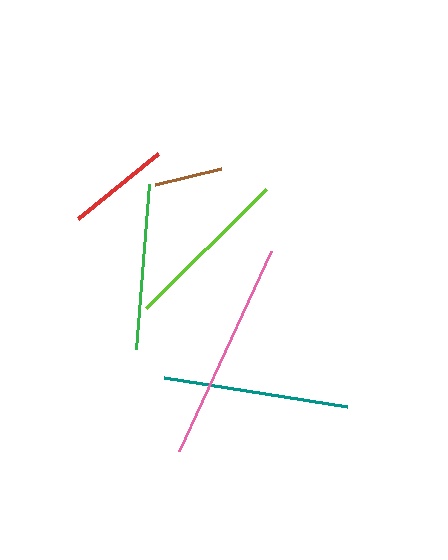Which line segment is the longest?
The pink line is the longest at approximately 220 pixels.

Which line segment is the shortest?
The brown line is the shortest at approximately 67 pixels.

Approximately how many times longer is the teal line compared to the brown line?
The teal line is approximately 2.8 times the length of the brown line.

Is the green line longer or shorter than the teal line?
The teal line is longer than the green line.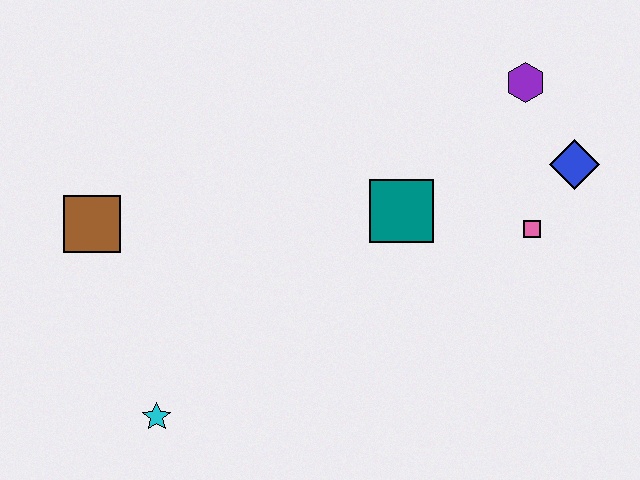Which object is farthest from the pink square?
The brown square is farthest from the pink square.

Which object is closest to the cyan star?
The brown square is closest to the cyan star.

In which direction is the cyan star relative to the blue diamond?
The cyan star is to the left of the blue diamond.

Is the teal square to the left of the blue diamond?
Yes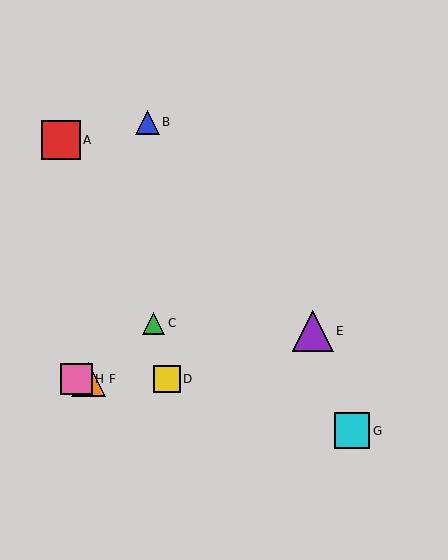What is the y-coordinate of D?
Object D is at y≈379.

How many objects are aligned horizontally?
3 objects (D, F, H) are aligned horizontally.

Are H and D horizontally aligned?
Yes, both are at y≈379.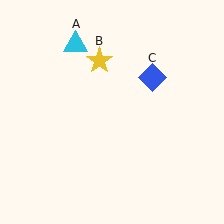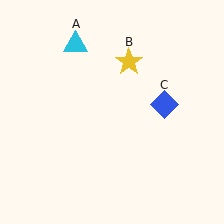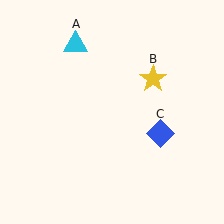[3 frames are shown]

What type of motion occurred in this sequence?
The yellow star (object B), blue diamond (object C) rotated clockwise around the center of the scene.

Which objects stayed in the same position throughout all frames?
Cyan triangle (object A) remained stationary.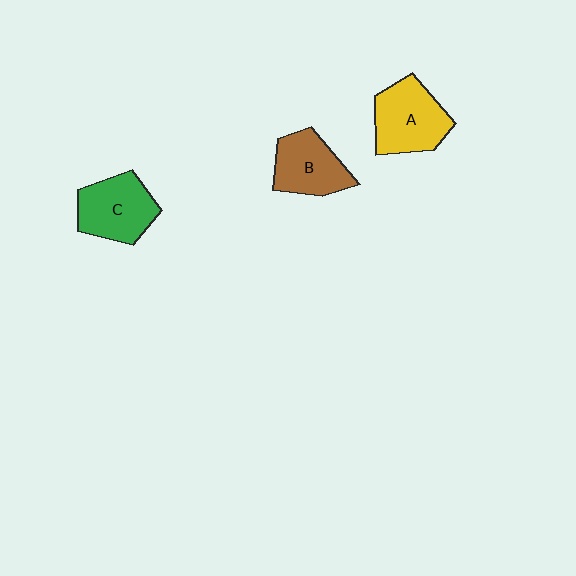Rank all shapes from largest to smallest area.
From largest to smallest: A (yellow), C (green), B (brown).